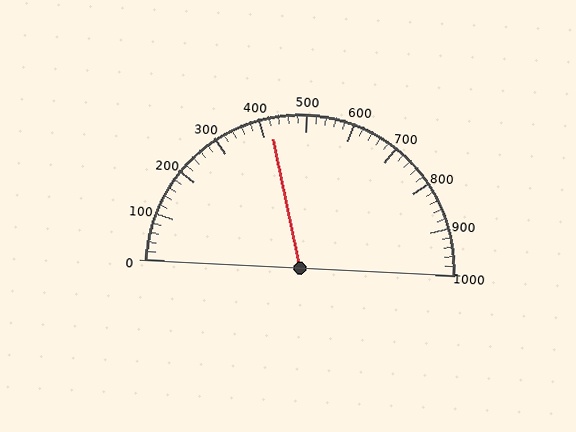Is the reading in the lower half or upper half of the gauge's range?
The reading is in the lower half of the range (0 to 1000).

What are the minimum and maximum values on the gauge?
The gauge ranges from 0 to 1000.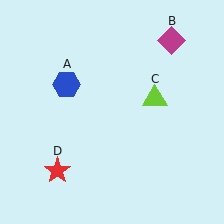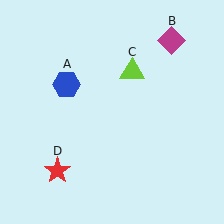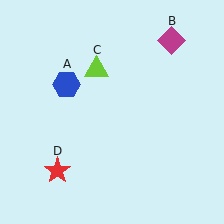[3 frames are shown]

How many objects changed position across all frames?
1 object changed position: lime triangle (object C).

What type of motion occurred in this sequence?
The lime triangle (object C) rotated counterclockwise around the center of the scene.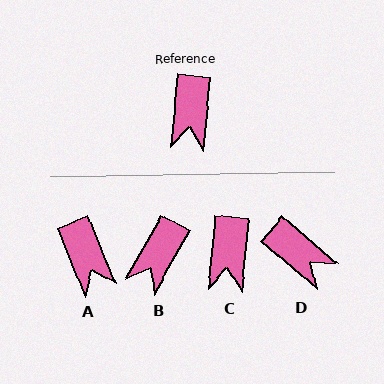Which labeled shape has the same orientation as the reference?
C.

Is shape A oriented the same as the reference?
No, it is off by about 28 degrees.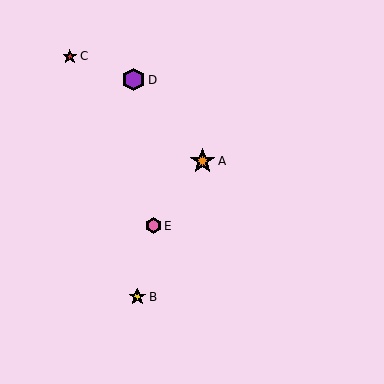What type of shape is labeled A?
Shape A is an orange star.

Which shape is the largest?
The orange star (labeled A) is the largest.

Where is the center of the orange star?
The center of the orange star is at (203, 161).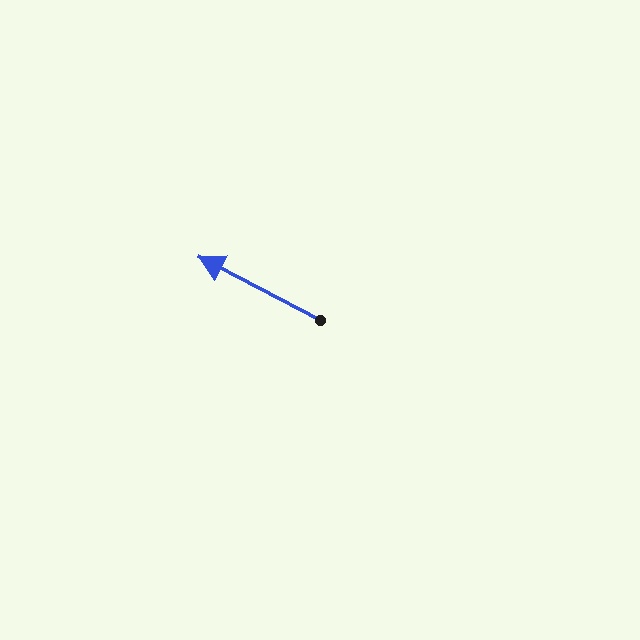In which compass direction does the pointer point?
Northwest.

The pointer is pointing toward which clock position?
Roughly 10 o'clock.